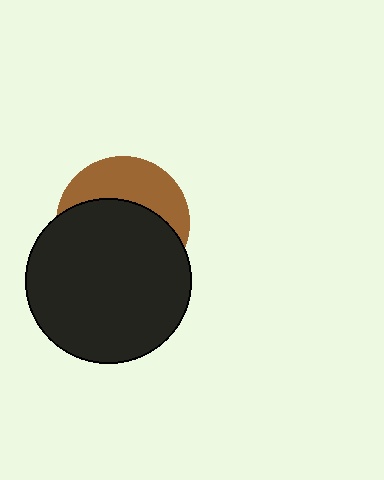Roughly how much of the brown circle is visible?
A small part of it is visible (roughly 37%).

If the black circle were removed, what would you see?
You would see the complete brown circle.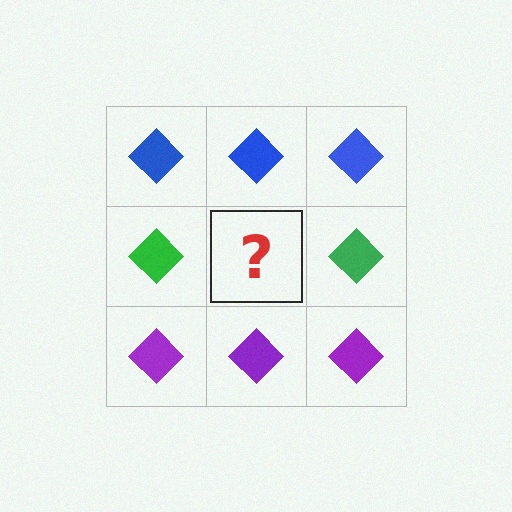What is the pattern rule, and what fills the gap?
The rule is that each row has a consistent color. The gap should be filled with a green diamond.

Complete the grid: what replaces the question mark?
The question mark should be replaced with a green diamond.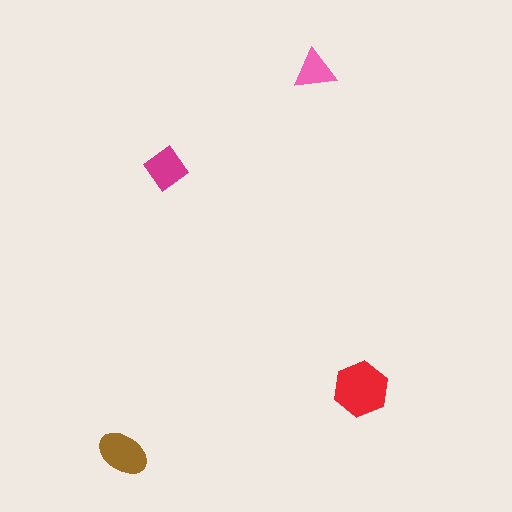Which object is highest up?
The pink triangle is topmost.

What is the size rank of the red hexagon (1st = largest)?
1st.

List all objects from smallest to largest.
The pink triangle, the magenta diamond, the brown ellipse, the red hexagon.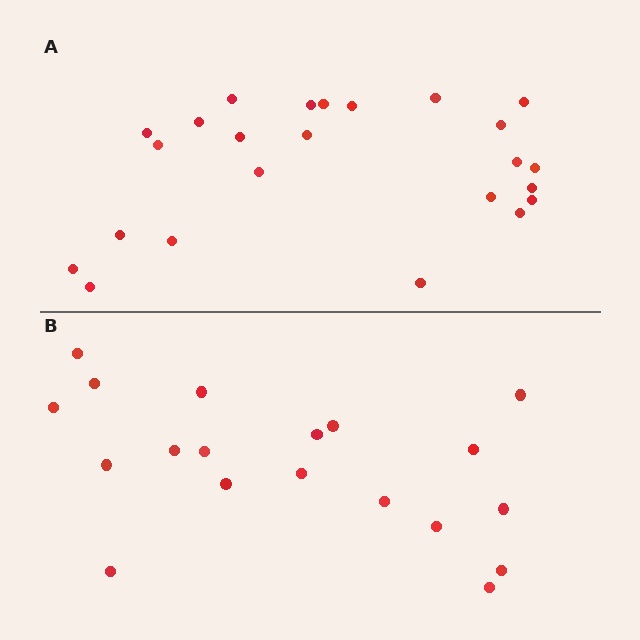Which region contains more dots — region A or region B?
Region A (the top region) has more dots.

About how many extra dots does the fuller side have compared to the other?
Region A has about 5 more dots than region B.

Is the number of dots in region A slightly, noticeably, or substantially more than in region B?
Region A has noticeably more, but not dramatically so. The ratio is roughly 1.3 to 1.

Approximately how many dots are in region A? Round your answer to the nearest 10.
About 20 dots. (The exact count is 24, which rounds to 20.)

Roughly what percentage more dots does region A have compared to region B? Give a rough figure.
About 25% more.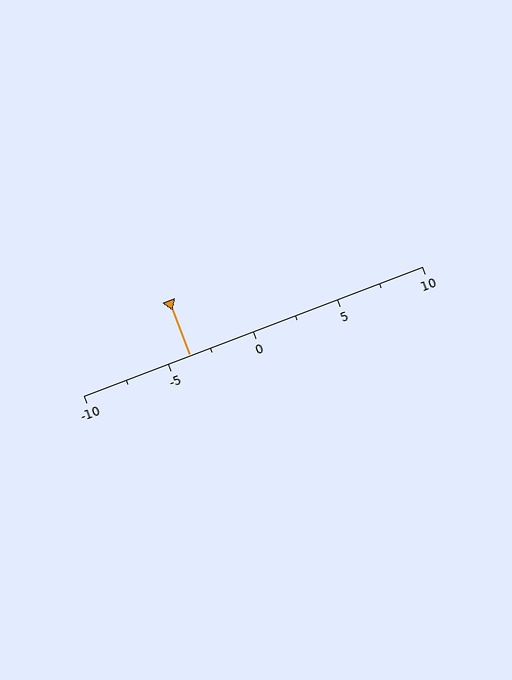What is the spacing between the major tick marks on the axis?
The major ticks are spaced 5 apart.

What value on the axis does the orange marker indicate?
The marker indicates approximately -3.8.